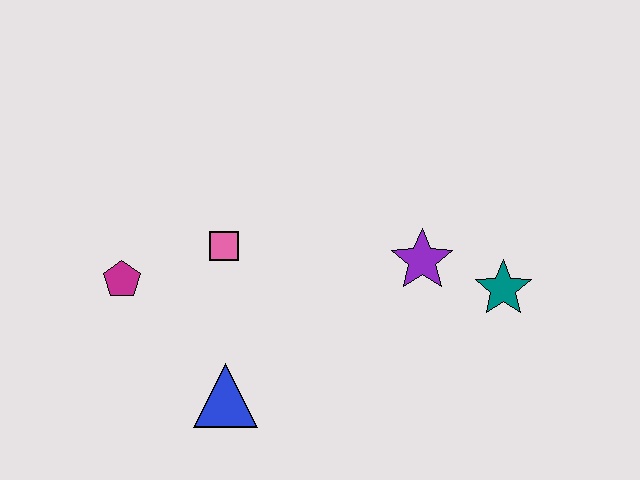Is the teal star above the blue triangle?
Yes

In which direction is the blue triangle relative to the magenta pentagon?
The blue triangle is below the magenta pentagon.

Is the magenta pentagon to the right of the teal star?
No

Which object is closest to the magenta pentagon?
The pink square is closest to the magenta pentagon.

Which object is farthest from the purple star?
The magenta pentagon is farthest from the purple star.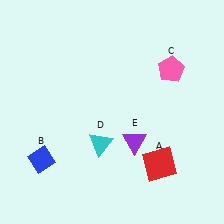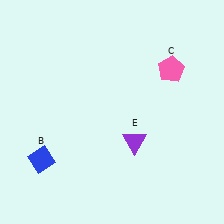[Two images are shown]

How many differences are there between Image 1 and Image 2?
There are 2 differences between the two images.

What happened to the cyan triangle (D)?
The cyan triangle (D) was removed in Image 2. It was in the bottom-left area of Image 1.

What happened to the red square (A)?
The red square (A) was removed in Image 2. It was in the bottom-right area of Image 1.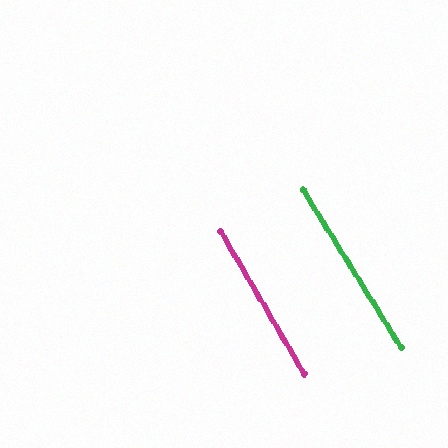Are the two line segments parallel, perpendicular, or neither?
Parallel — their directions differ by only 1.5°.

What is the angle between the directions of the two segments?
Approximately 2 degrees.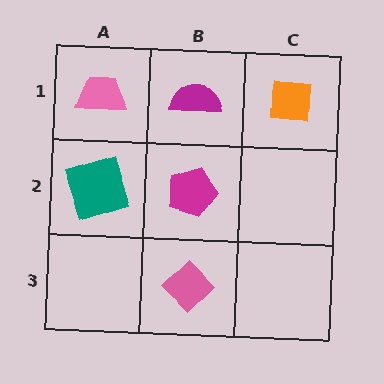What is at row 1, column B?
A magenta semicircle.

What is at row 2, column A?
A teal square.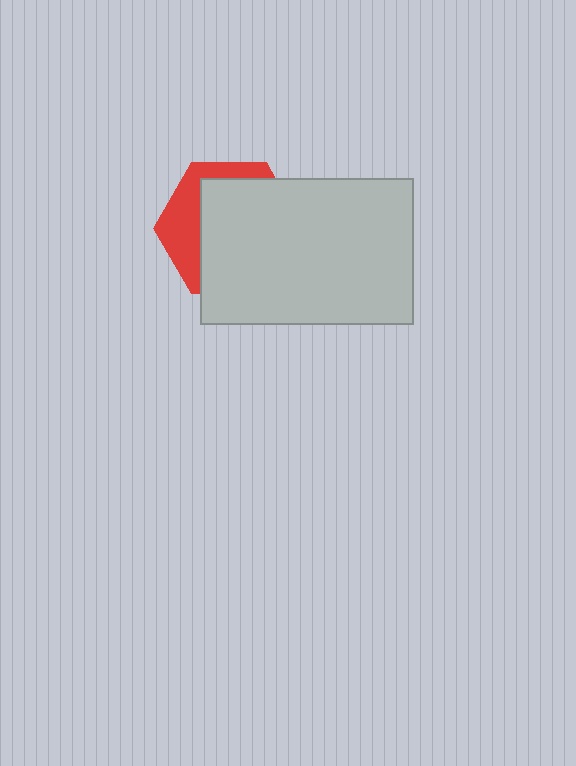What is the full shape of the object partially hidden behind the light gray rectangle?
The partially hidden object is a red hexagon.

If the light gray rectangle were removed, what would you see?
You would see the complete red hexagon.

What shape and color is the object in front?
The object in front is a light gray rectangle.